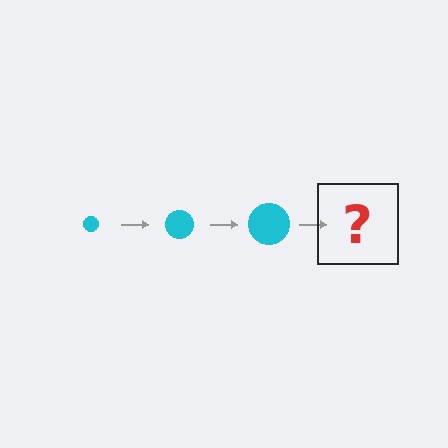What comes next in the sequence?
The next element should be a cyan circle, larger than the previous one.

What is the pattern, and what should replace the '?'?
The pattern is that the circle gets progressively larger each step. The '?' should be a cyan circle, larger than the previous one.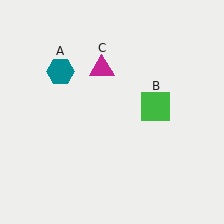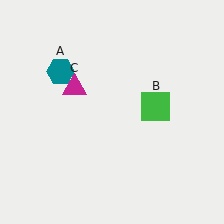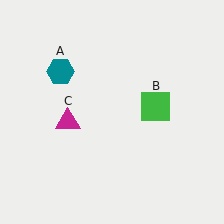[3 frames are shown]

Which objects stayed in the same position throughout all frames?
Teal hexagon (object A) and green square (object B) remained stationary.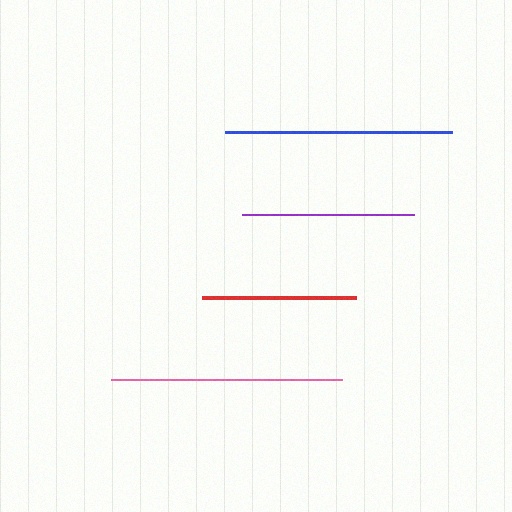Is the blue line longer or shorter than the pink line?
The pink line is longer than the blue line.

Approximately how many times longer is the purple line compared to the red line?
The purple line is approximately 1.1 times the length of the red line.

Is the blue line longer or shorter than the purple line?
The blue line is longer than the purple line.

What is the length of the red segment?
The red segment is approximately 154 pixels long.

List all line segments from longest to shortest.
From longest to shortest: pink, blue, purple, red.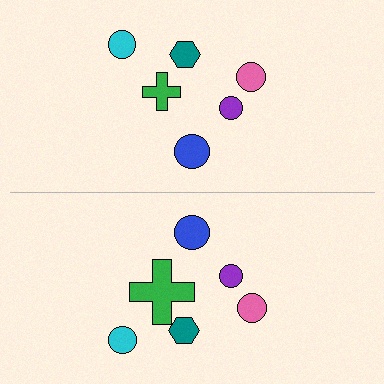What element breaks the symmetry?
The green cross on the bottom side has a different size than its mirror counterpart.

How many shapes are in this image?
There are 12 shapes in this image.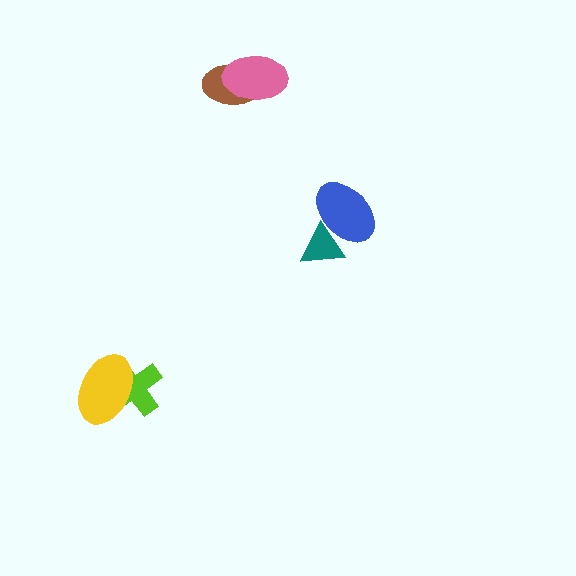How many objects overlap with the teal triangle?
1 object overlaps with the teal triangle.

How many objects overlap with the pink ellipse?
1 object overlaps with the pink ellipse.